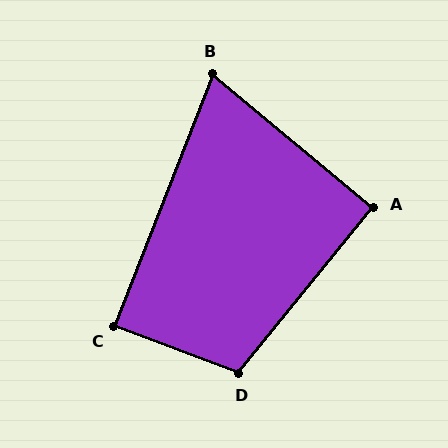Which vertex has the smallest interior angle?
B, at approximately 72 degrees.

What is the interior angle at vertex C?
Approximately 89 degrees (approximately right).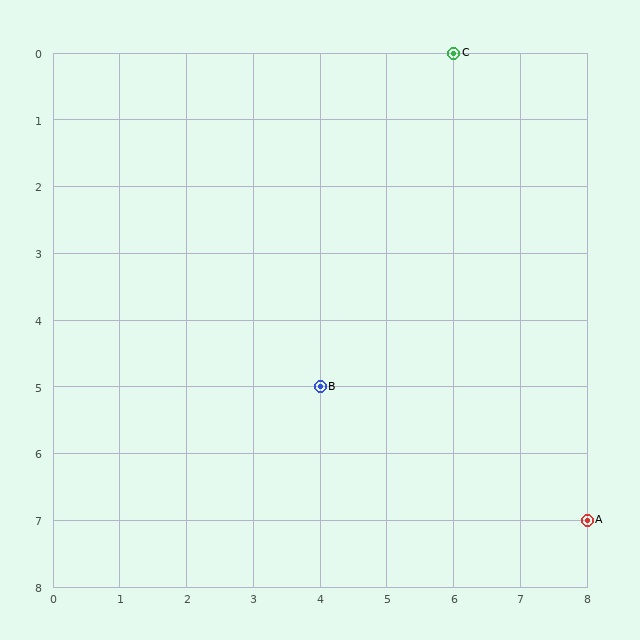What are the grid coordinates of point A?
Point A is at grid coordinates (8, 7).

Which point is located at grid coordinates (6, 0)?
Point C is at (6, 0).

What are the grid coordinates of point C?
Point C is at grid coordinates (6, 0).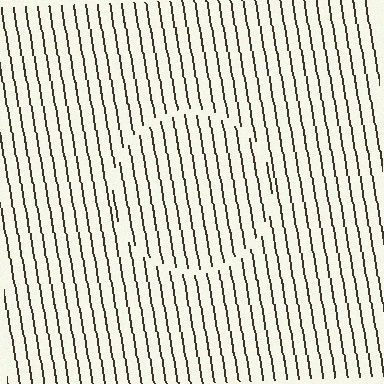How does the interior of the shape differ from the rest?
The interior of the shape contains the same grating, shifted by half a period — the contour is defined by the phase discontinuity where line-ends from the inner and outer gratings abut.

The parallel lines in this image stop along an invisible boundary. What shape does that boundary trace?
An illusory circle. The interior of the shape contains the same grating, shifted by half a period — the contour is defined by the phase discontinuity where line-ends from the inner and outer gratings abut.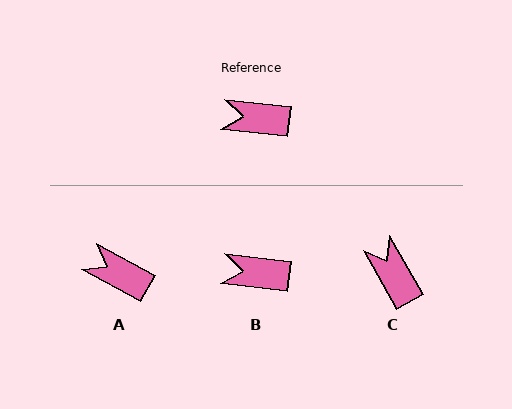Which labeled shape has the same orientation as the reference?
B.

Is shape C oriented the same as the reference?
No, it is off by about 54 degrees.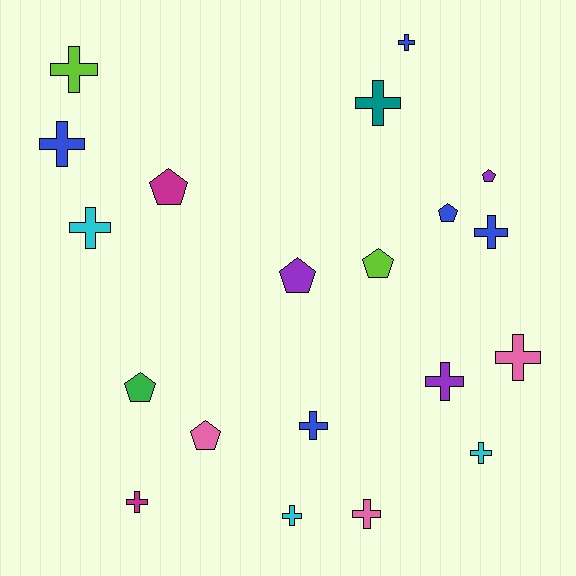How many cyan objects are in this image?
There are 3 cyan objects.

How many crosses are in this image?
There are 13 crosses.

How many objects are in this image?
There are 20 objects.